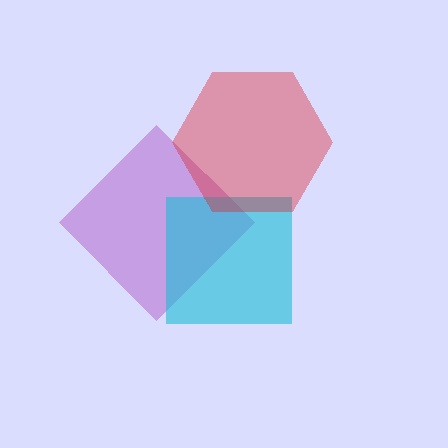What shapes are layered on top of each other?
The layered shapes are: a purple diamond, a cyan square, a red hexagon.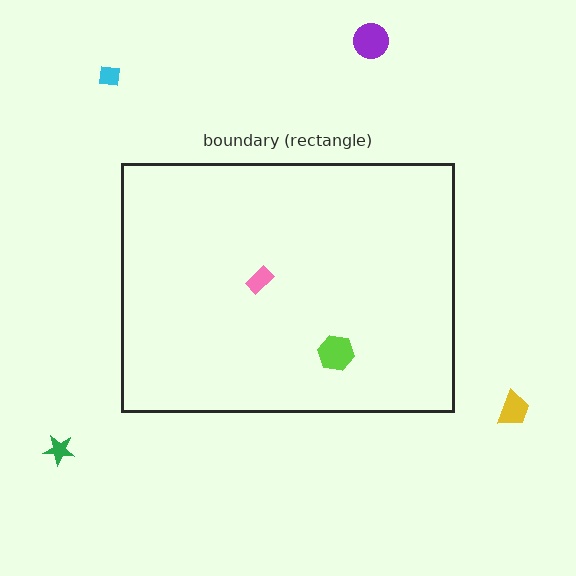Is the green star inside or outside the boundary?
Outside.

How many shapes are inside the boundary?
2 inside, 4 outside.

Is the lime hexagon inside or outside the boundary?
Inside.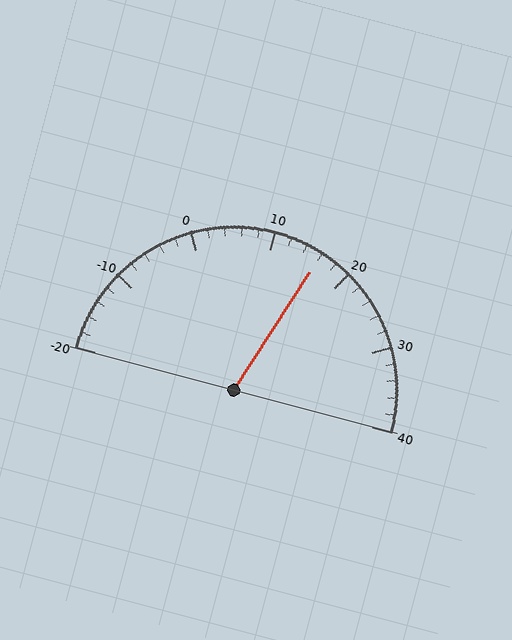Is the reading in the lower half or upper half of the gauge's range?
The reading is in the upper half of the range (-20 to 40).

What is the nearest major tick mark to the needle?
The nearest major tick mark is 20.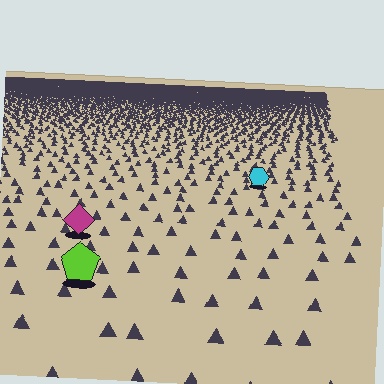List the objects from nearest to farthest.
From nearest to farthest: the lime pentagon, the magenta diamond, the cyan hexagon.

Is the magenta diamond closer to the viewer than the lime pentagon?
No. The lime pentagon is closer — you can tell from the texture gradient: the ground texture is coarser near it.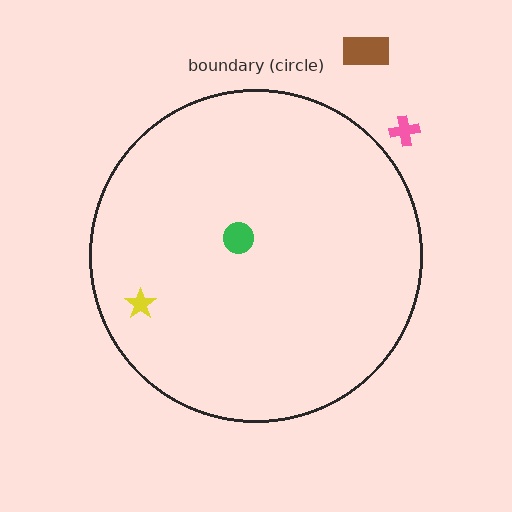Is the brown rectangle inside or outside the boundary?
Outside.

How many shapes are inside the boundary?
2 inside, 2 outside.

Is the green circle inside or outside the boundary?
Inside.